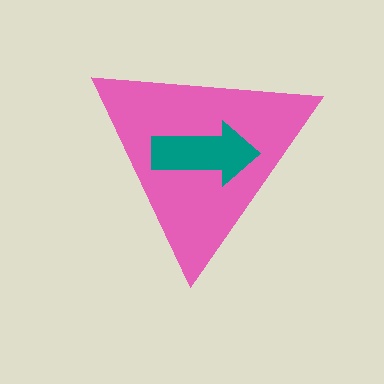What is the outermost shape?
The pink triangle.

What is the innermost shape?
The teal arrow.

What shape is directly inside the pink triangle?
The teal arrow.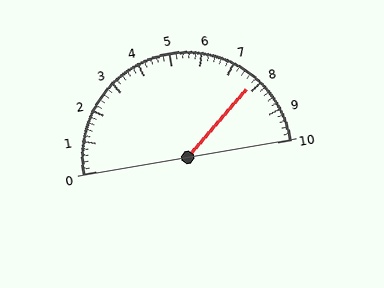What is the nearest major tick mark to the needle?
The nearest major tick mark is 8.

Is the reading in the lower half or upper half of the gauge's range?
The reading is in the upper half of the range (0 to 10).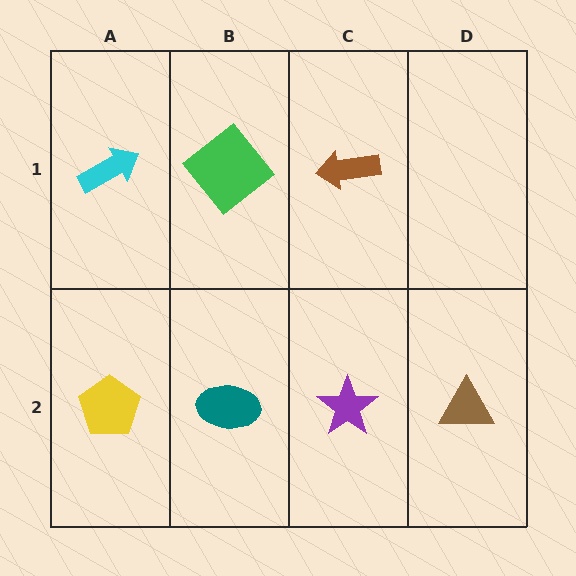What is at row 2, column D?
A brown triangle.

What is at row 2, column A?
A yellow pentagon.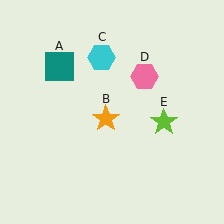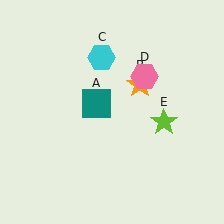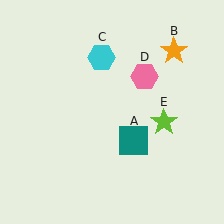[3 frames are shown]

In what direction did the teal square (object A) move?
The teal square (object A) moved down and to the right.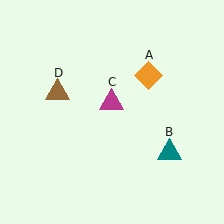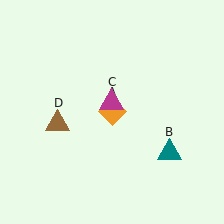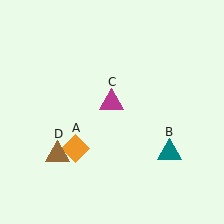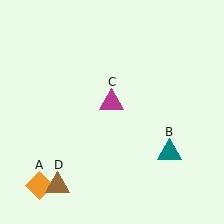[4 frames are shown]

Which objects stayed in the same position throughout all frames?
Teal triangle (object B) and magenta triangle (object C) remained stationary.